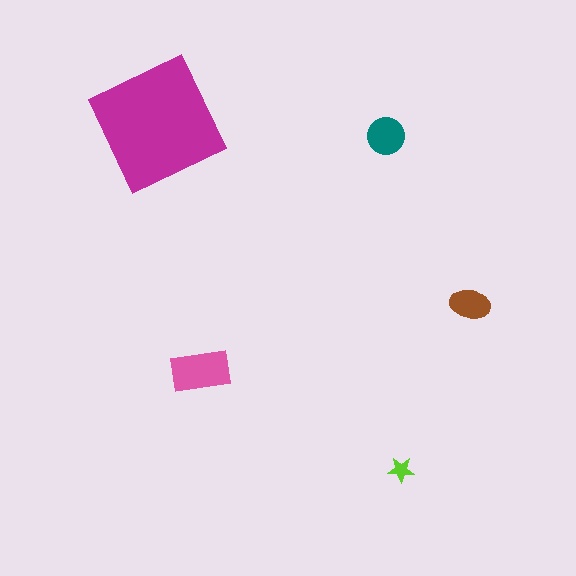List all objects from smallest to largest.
The lime star, the brown ellipse, the teal circle, the pink rectangle, the magenta square.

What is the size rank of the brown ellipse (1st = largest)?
4th.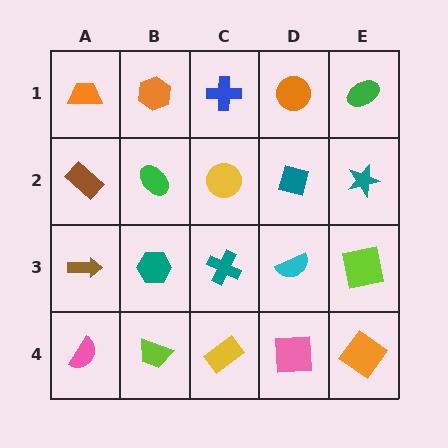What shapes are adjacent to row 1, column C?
A yellow circle (row 2, column C), an orange hexagon (row 1, column B), an orange circle (row 1, column D).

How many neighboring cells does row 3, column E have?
3.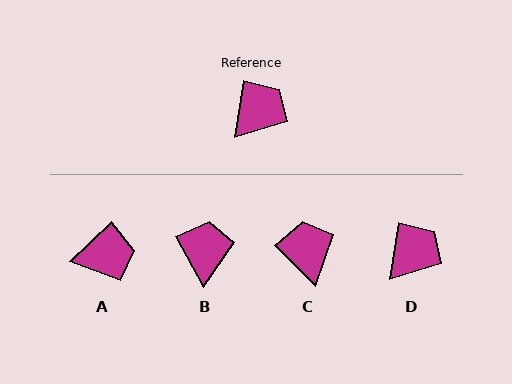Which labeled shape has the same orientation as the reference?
D.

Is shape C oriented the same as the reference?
No, it is off by about 54 degrees.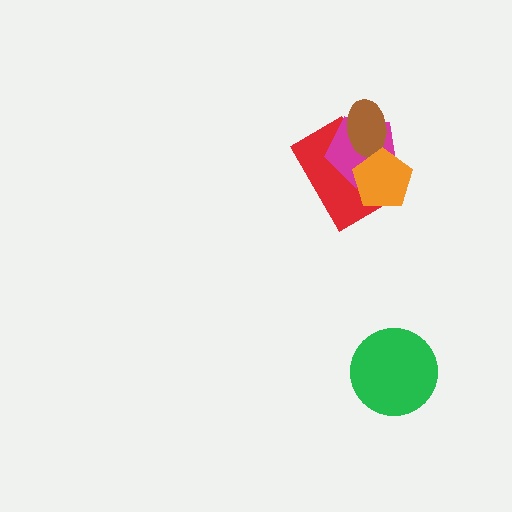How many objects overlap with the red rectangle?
3 objects overlap with the red rectangle.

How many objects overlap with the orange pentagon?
3 objects overlap with the orange pentagon.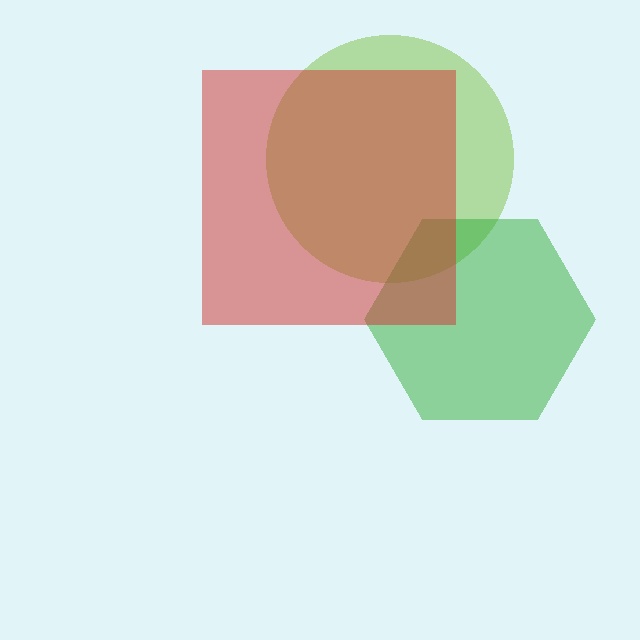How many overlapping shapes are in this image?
There are 3 overlapping shapes in the image.